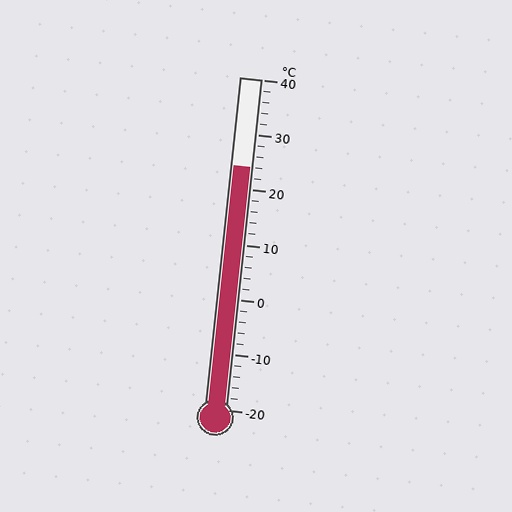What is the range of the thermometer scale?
The thermometer scale ranges from -20°C to 40°C.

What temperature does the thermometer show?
The thermometer shows approximately 24°C.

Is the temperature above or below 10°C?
The temperature is above 10°C.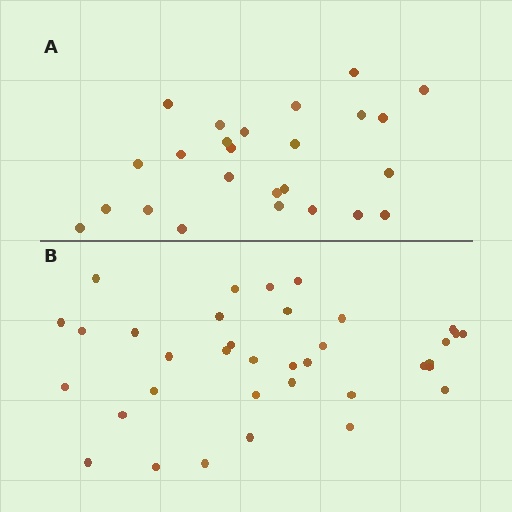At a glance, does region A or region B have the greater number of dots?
Region B (the bottom region) has more dots.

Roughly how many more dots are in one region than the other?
Region B has roughly 12 or so more dots than region A.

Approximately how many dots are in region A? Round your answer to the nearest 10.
About 20 dots. (The exact count is 25, which rounds to 20.)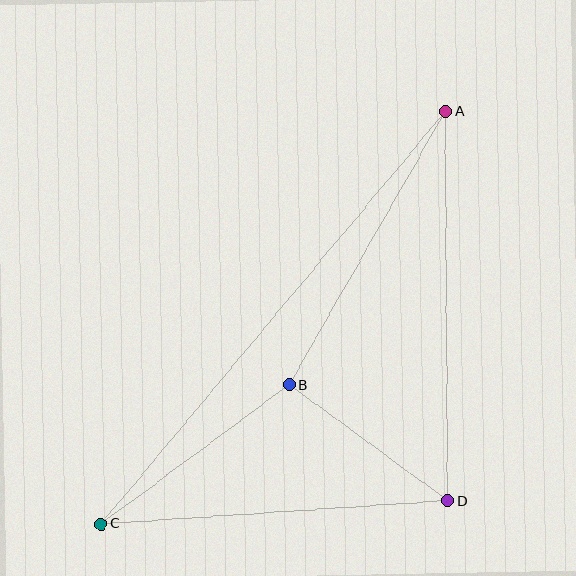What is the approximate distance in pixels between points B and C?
The distance between B and C is approximately 234 pixels.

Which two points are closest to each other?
Points B and D are closest to each other.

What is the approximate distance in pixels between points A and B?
The distance between A and B is approximately 315 pixels.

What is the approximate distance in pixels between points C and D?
The distance between C and D is approximately 347 pixels.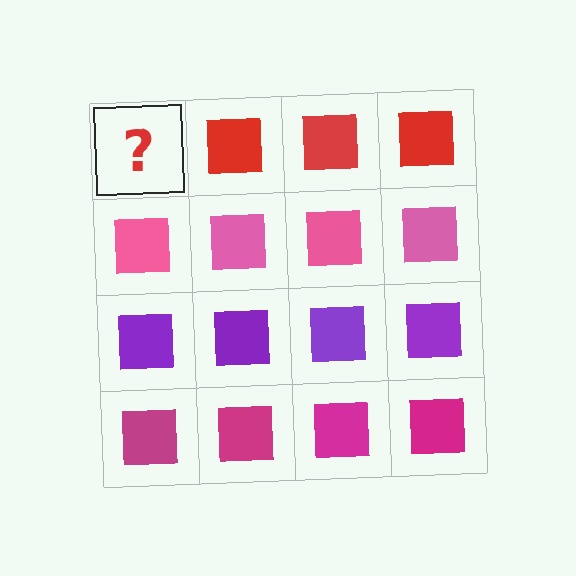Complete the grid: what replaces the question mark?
The question mark should be replaced with a red square.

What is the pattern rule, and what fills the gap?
The rule is that each row has a consistent color. The gap should be filled with a red square.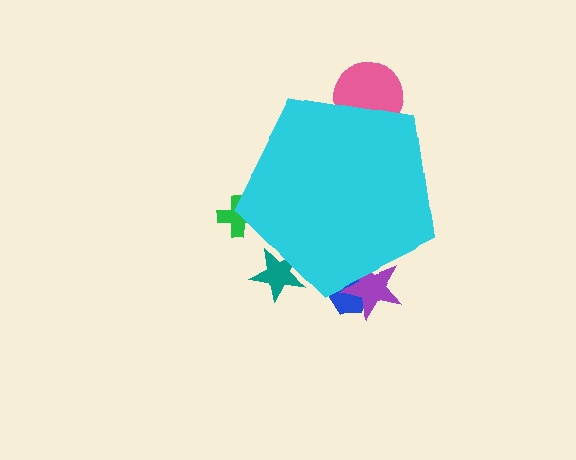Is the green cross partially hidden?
Yes, the green cross is partially hidden behind the cyan pentagon.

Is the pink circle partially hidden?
Yes, the pink circle is partially hidden behind the cyan pentagon.